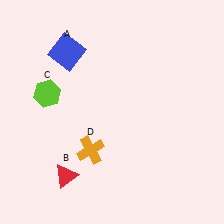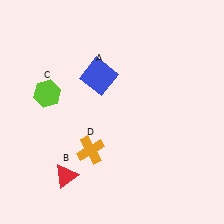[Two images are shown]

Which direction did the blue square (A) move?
The blue square (A) moved right.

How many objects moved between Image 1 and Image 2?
1 object moved between the two images.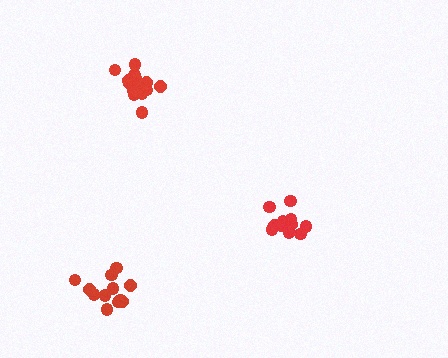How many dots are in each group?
Group 1: 13 dots, Group 2: 12 dots, Group 3: 16 dots (41 total).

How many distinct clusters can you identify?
There are 3 distinct clusters.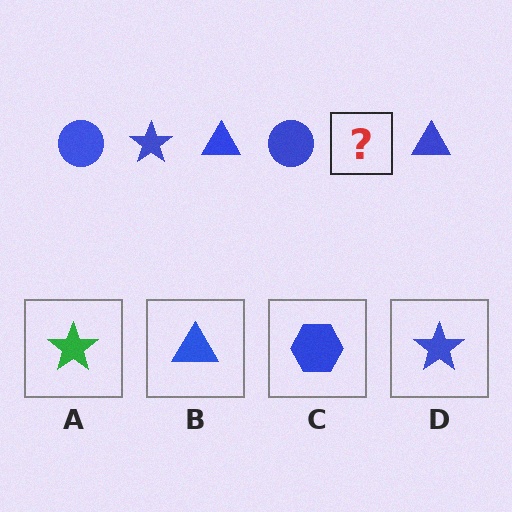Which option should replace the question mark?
Option D.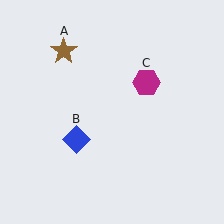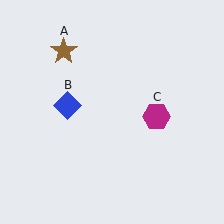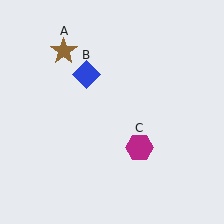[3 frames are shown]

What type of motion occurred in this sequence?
The blue diamond (object B), magenta hexagon (object C) rotated clockwise around the center of the scene.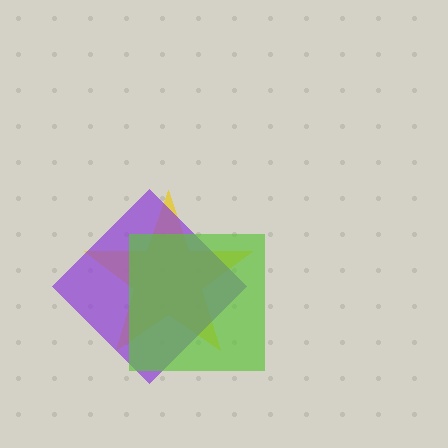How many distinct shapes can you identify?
There are 3 distinct shapes: a yellow star, a purple diamond, a lime square.